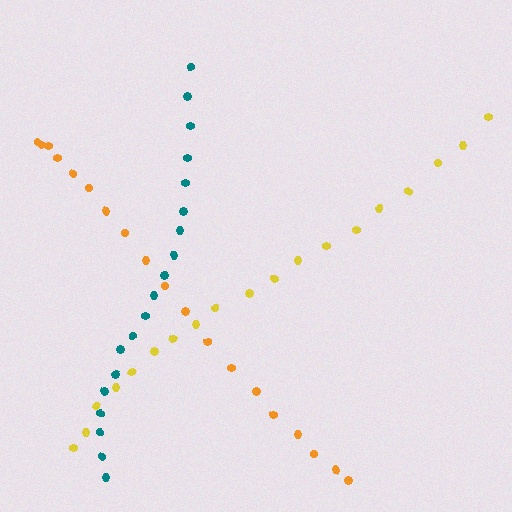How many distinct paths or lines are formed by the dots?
There are 3 distinct paths.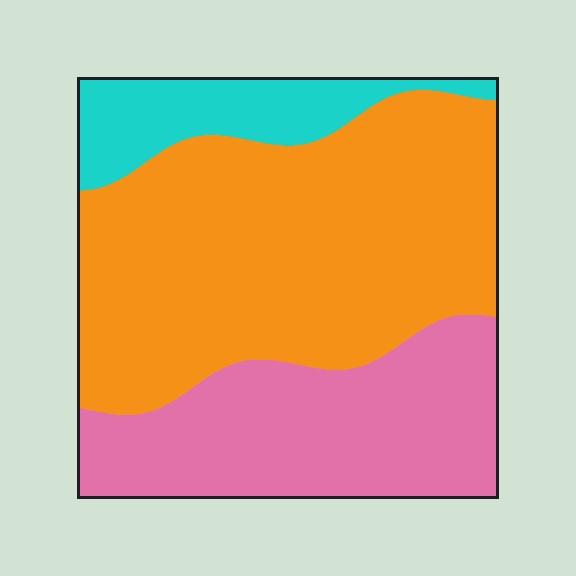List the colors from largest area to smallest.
From largest to smallest: orange, pink, cyan.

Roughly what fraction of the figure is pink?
Pink takes up about one third (1/3) of the figure.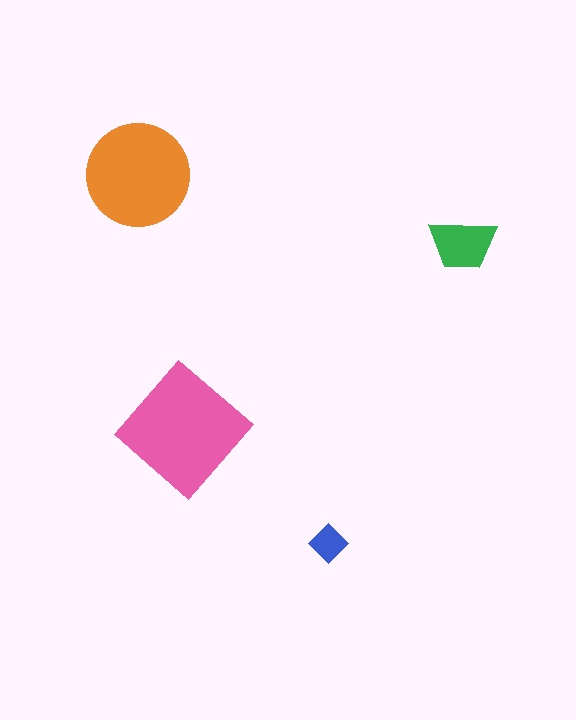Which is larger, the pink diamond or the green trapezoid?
The pink diamond.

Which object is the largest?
The pink diamond.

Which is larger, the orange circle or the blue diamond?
The orange circle.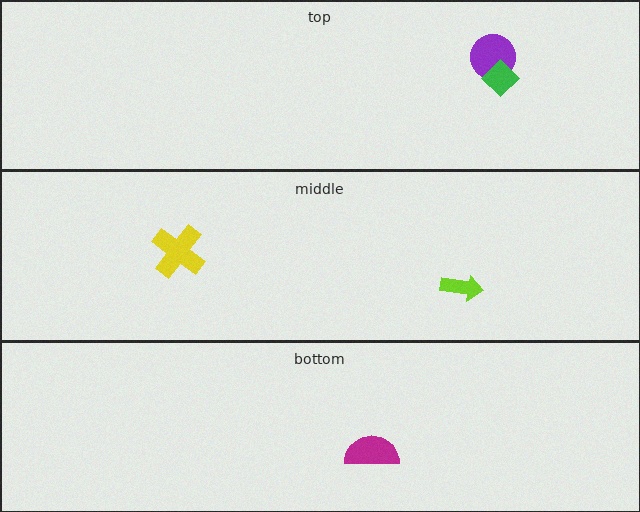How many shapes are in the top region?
2.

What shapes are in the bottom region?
The magenta semicircle.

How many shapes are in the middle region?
2.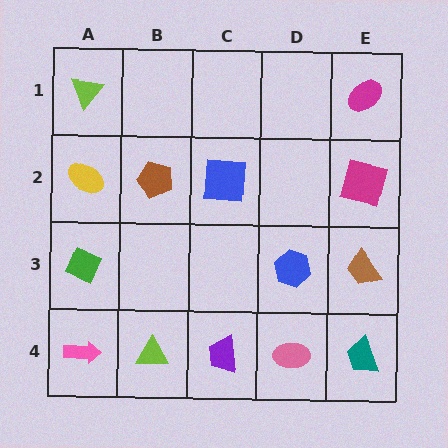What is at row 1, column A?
A lime triangle.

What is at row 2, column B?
A brown pentagon.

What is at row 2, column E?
A magenta square.